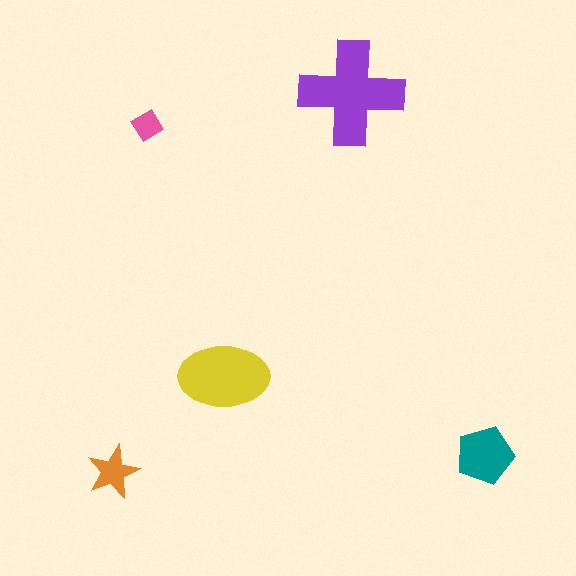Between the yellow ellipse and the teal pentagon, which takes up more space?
The yellow ellipse.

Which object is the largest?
The purple cross.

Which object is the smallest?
The pink diamond.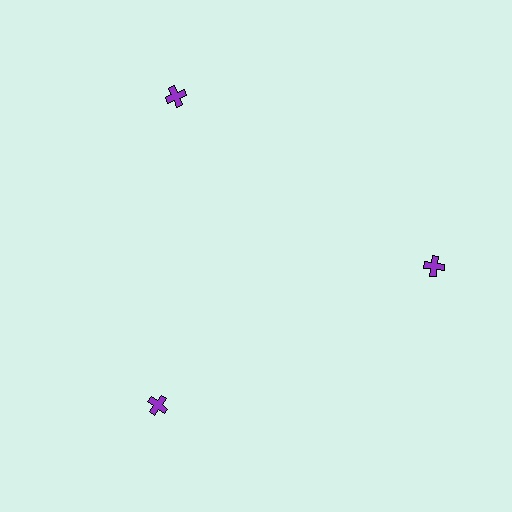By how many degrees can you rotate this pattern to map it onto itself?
The pattern maps onto itself every 120 degrees of rotation.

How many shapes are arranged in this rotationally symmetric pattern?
There are 3 shapes, arranged in 3 groups of 1.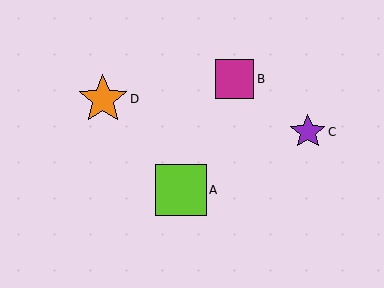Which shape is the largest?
The lime square (labeled A) is the largest.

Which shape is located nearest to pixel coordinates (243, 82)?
The magenta square (labeled B) at (235, 79) is nearest to that location.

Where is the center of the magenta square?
The center of the magenta square is at (235, 79).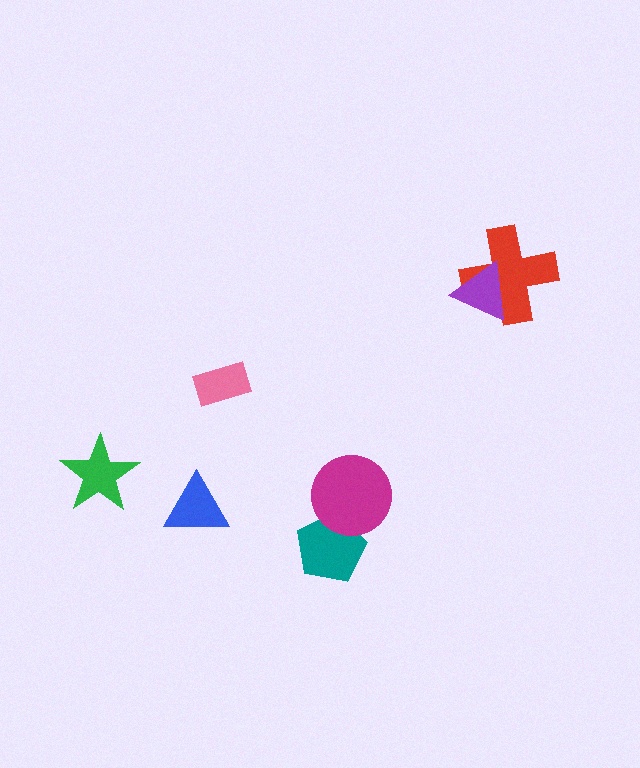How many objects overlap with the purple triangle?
1 object overlaps with the purple triangle.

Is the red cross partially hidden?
Yes, it is partially covered by another shape.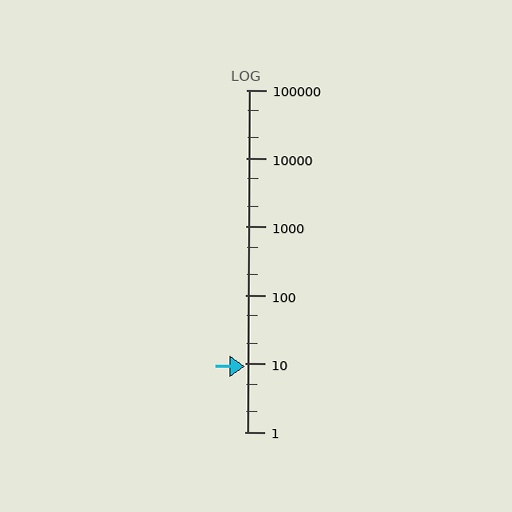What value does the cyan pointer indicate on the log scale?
The pointer indicates approximately 9.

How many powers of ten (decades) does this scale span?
The scale spans 5 decades, from 1 to 100000.